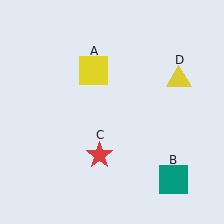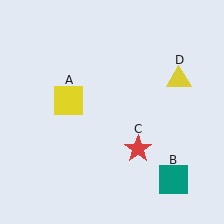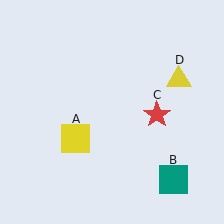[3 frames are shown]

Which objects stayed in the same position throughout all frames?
Teal square (object B) and yellow triangle (object D) remained stationary.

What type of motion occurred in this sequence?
The yellow square (object A), red star (object C) rotated counterclockwise around the center of the scene.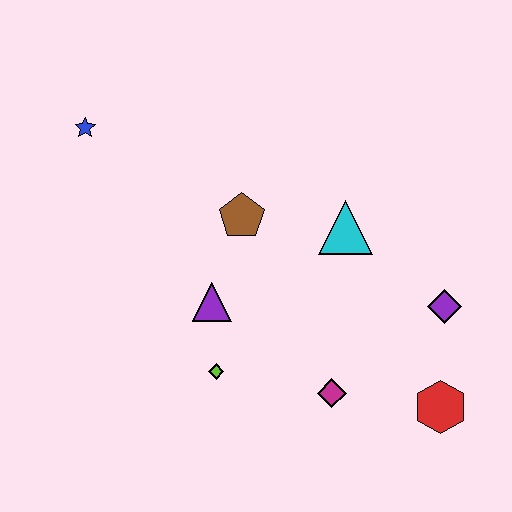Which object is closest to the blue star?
The brown pentagon is closest to the blue star.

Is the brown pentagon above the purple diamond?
Yes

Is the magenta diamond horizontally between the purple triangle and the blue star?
No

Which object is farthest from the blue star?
The red hexagon is farthest from the blue star.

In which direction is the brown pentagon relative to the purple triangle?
The brown pentagon is above the purple triangle.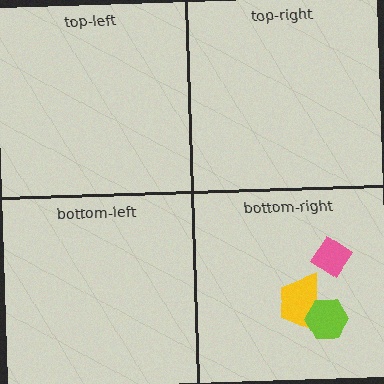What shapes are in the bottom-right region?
The yellow trapezoid, the pink diamond, the lime hexagon.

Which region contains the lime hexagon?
The bottom-right region.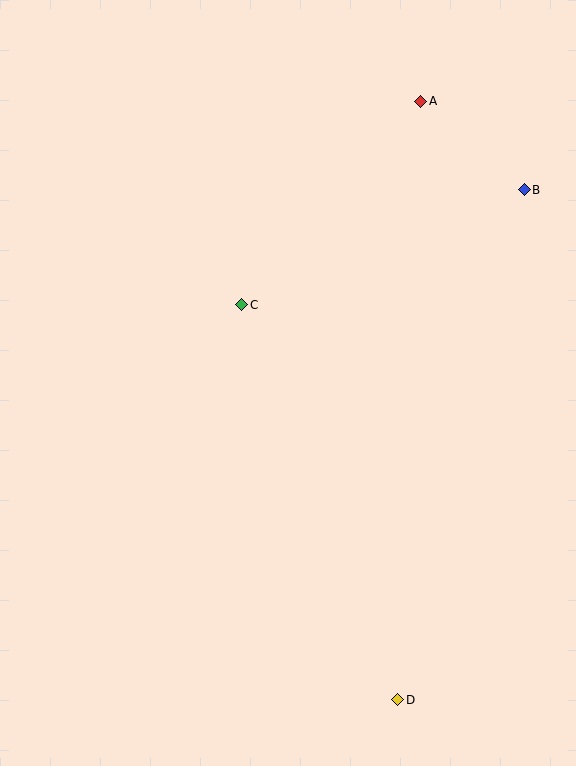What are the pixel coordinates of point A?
Point A is at (421, 101).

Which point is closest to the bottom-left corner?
Point D is closest to the bottom-left corner.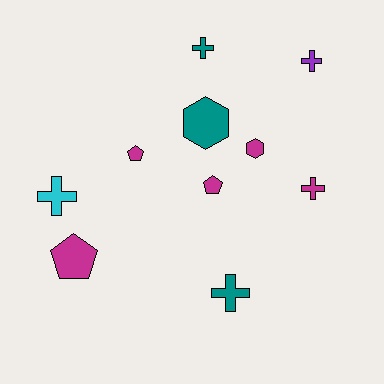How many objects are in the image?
There are 10 objects.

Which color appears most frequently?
Magenta, with 5 objects.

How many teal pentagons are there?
There are no teal pentagons.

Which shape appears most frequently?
Cross, with 5 objects.